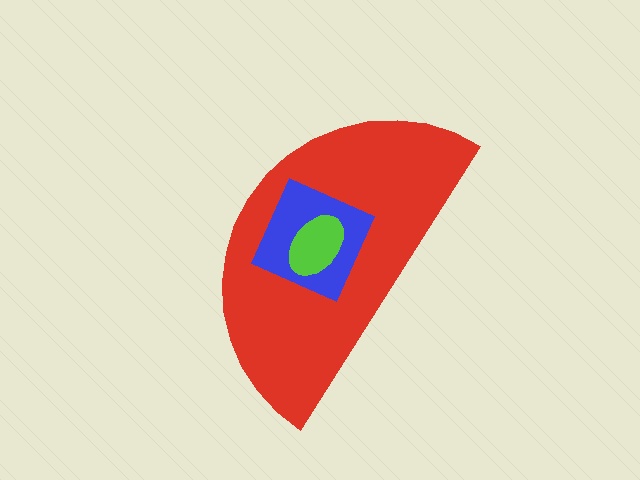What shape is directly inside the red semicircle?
The blue square.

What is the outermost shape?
The red semicircle.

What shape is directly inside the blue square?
The lime ellipse.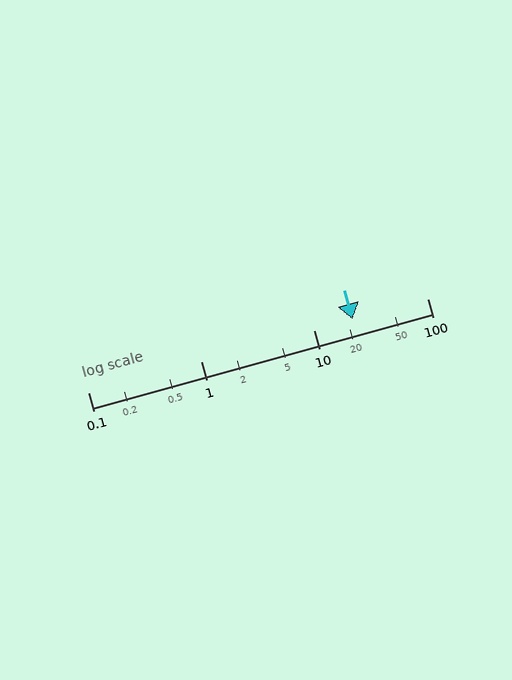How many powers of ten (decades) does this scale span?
The scale spans 3 decades, from 0.1 to 100.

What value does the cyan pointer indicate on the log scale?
The pointer indicates approximately 22.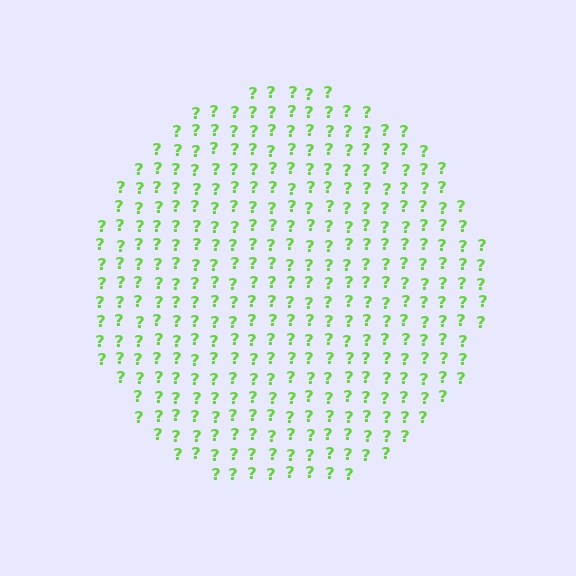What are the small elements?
The small elements are question marks.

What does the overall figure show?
The overall figure shows a circle.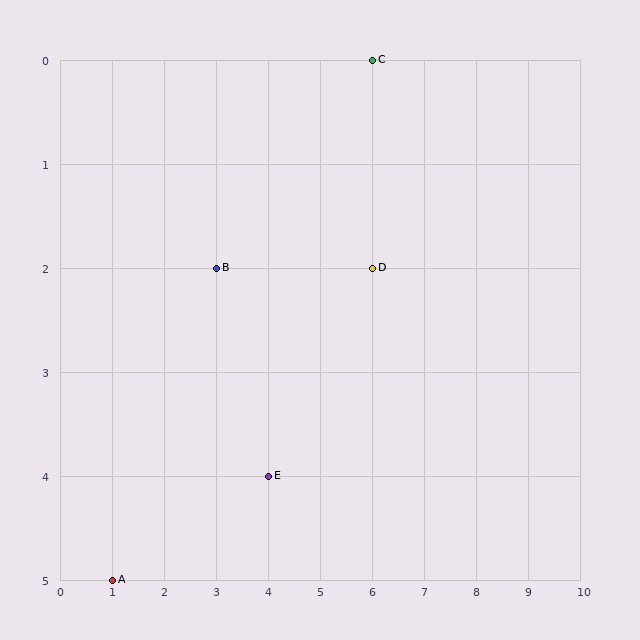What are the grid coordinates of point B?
Point B is at grid coordinates (3, 2).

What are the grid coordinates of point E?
Point E is at grid coordinates (4, 4).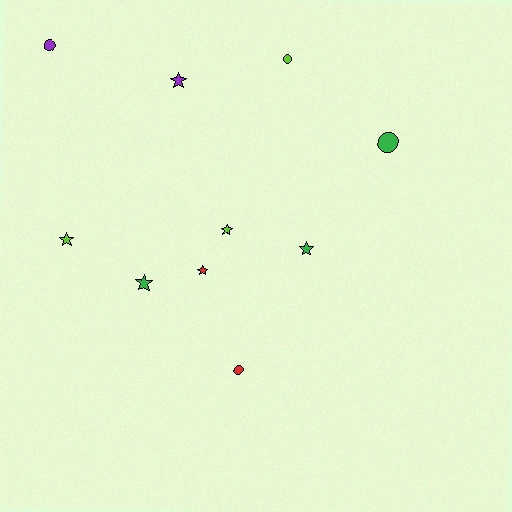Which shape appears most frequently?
Star, with 6 objects.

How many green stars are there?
There are 2 green stars.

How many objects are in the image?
There are 10 objects.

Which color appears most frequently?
Green, with 3 objects.